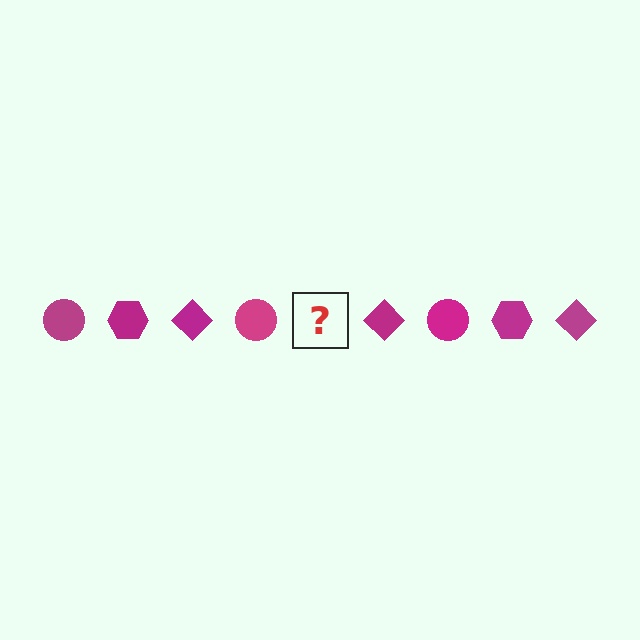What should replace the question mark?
The question mark should be replaced with a magenta hexagon.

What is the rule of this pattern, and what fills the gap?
The rule is that the pattern cycles through circle, hexagon, diamond shapes in magenta. The gap should be filled with a magenta hexagon.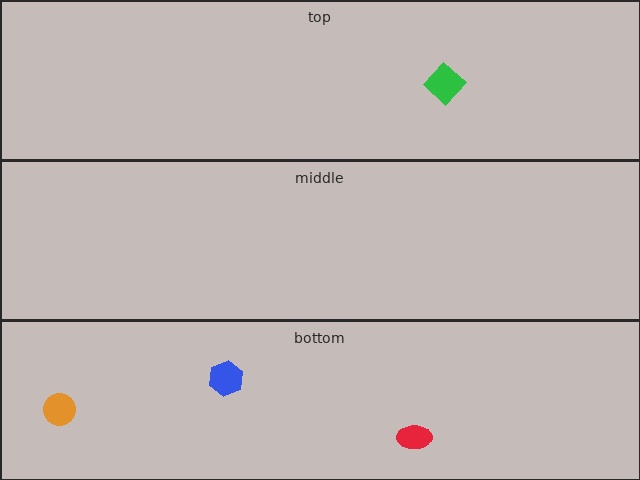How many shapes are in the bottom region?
3.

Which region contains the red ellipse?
The bottom region.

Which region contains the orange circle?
The bottom region.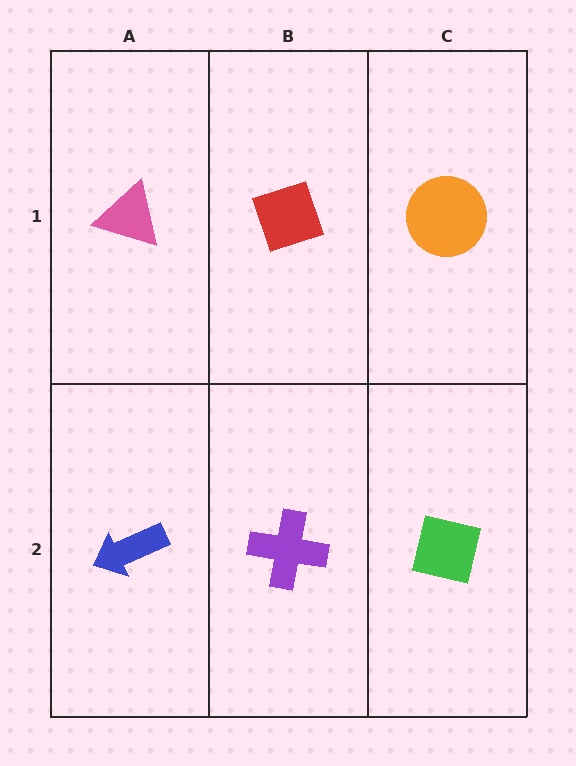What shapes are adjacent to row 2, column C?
An orange circle (row 1, column C), a purple cross (row 2, column B).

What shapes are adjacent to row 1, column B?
A purple cross (row 2, column B), a pink triangle (row 1, column A), an orange circle (row 1, column C).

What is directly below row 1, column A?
A blue arrow.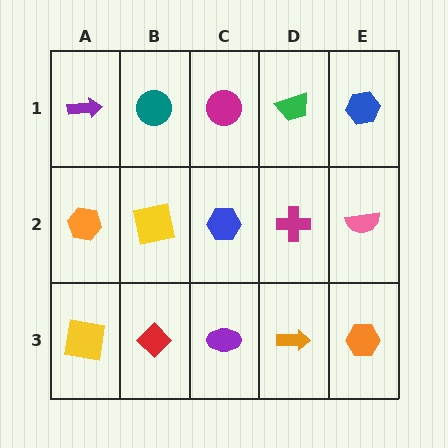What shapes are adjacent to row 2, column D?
A green trapezoid (row 1, column D), an orange arrow (row 3, column D), a blue hexagon (row 2, column C), a pink semicircle (row 2, column E).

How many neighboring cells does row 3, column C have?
3.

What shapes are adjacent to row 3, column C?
A blue hexagon (row 2, column C), a red diamond (row 3, column B), an orange arrow (row 3, column D).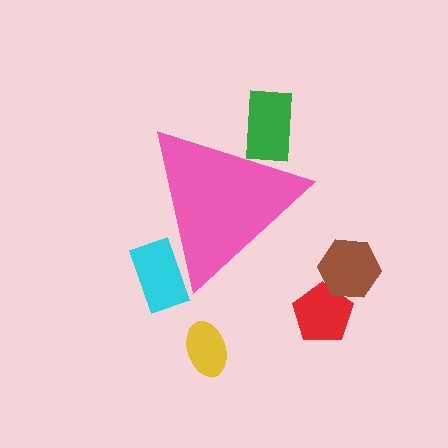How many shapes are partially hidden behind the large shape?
2 shapes are partially hidden.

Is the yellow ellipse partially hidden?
No, the yellow ellipse is fully visible.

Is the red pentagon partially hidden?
No, the red pentagon is fully visible.